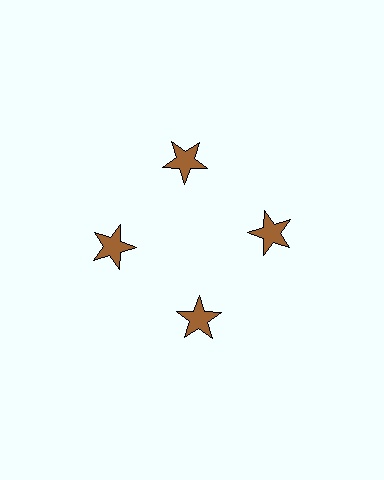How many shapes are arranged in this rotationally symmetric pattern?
There are 4 shapes, arranged in 4 groups of 1.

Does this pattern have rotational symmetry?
Yes, this pattern has 4-fold rotational symmetry. It looks the same after rotating 90 degrees around the center.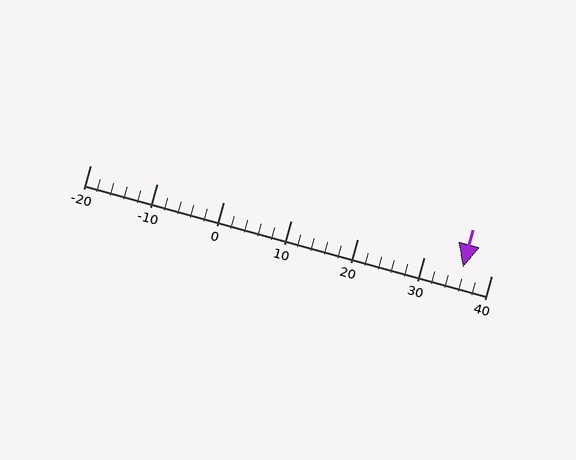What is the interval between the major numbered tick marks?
The major tick marks are spaced 10 units apart.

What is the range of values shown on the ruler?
The ruler shows values from -20 to 40.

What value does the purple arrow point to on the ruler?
The purple arrow points to approximately 36.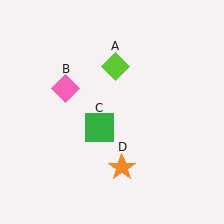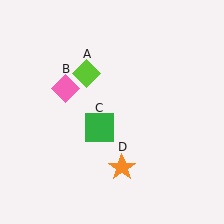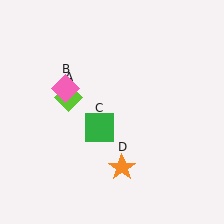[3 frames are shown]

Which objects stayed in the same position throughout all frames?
Pink diamond (object B) and green square (object C) and orange star (object D) remained stationary.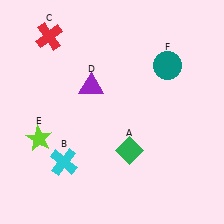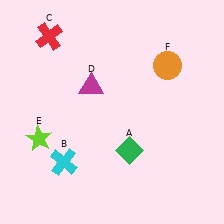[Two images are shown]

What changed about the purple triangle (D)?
In Image 1, D is purple. In Image 2, it changed to magenta.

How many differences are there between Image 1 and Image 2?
There are 2 differences between the two images.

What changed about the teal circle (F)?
In Image 1, F is teal. In Image 2, it changed to orange.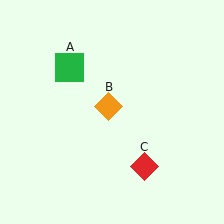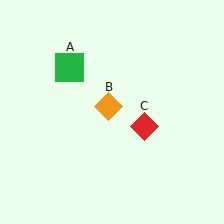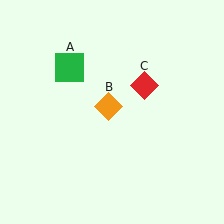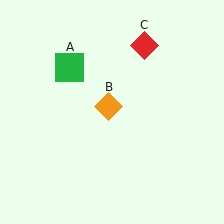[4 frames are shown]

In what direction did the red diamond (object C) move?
The red diamond (object C) moved up.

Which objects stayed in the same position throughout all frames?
Green square (object A) and orange diamond (object B) remained stationary.